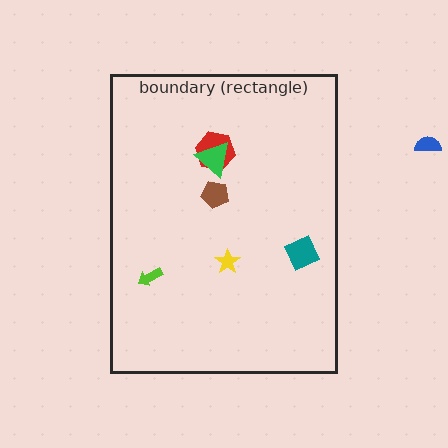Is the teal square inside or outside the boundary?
Inside.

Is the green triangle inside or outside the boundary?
Inside.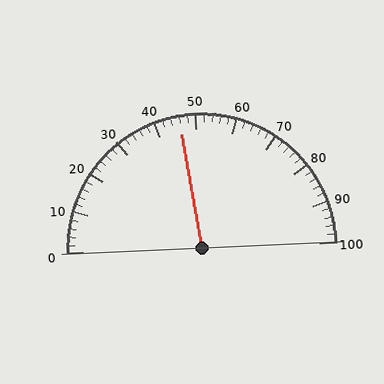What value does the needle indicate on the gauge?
The needle indicates approximately 46.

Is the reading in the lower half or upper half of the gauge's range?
The reading is in the lower half of the range (0 to 100).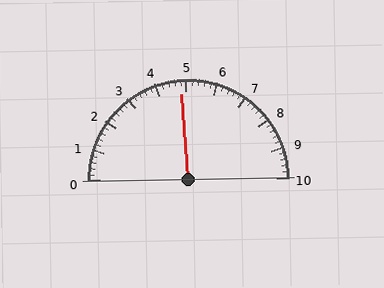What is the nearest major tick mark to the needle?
The nearest major tick mark is 5.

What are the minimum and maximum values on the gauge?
The gauge ranges from 0 to 10.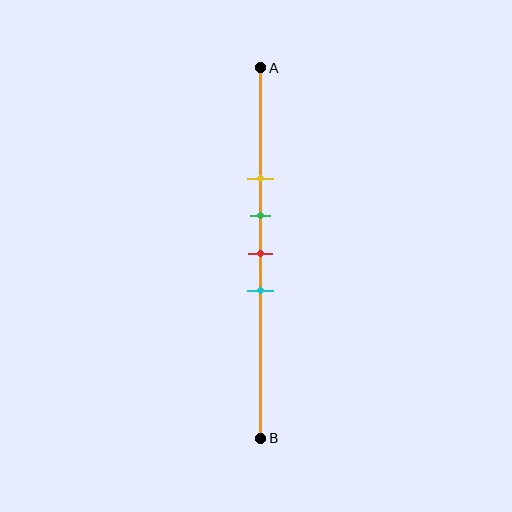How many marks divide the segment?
There are 4 marks dividing the segment.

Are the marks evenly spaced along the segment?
Yes, the marks are approximately evenly spaced.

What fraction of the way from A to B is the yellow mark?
The yellow mark is approximately 30% (0.3) of the way from A to B.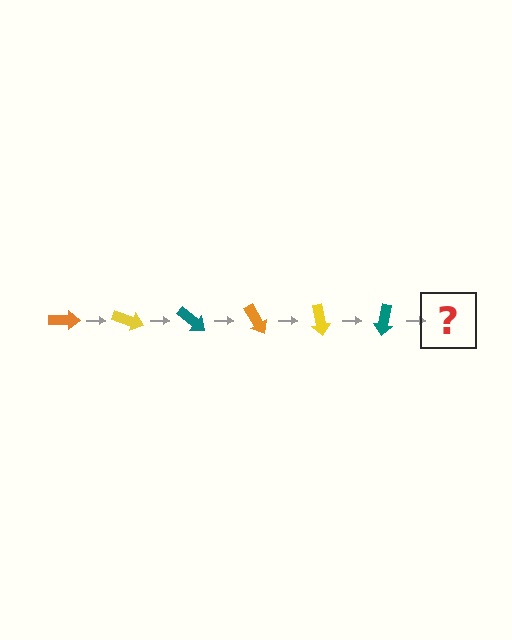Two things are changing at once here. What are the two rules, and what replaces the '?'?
The two rules are that it rotates 20 degrees each step and the color cycles through orange, yellow, and teal. The '?' should be an orange arrow, rotated 120 degrees from the start.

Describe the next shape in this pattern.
It should be an orange arrow, rotated 120 degrees from the start.